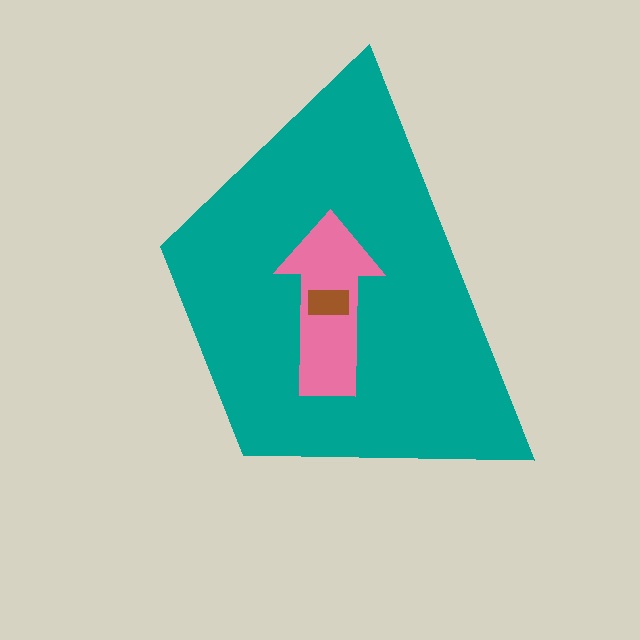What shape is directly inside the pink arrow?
The brown rectangle.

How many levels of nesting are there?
3.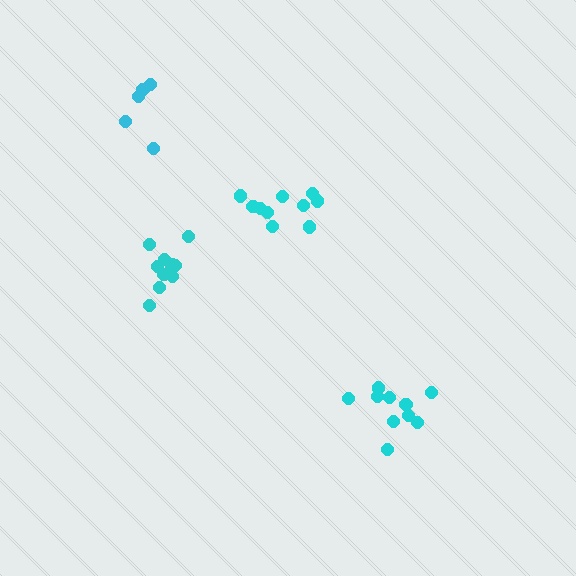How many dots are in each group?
Group 1: 11 dots, Group 2: 11 dots, Group 3: 10 dots, Group 4: 5 dots (37 total).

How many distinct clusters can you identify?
There are 4 distinct clusters.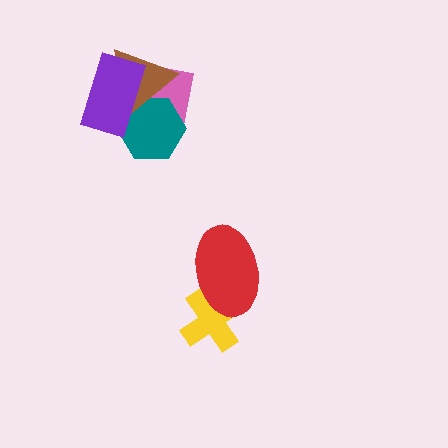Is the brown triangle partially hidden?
Yes, it is partially covered by another shape.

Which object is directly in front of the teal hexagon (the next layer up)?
The brown triangle is directly in front of the teal hexagon.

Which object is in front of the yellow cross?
The red ellipse is in front of the yellow cross.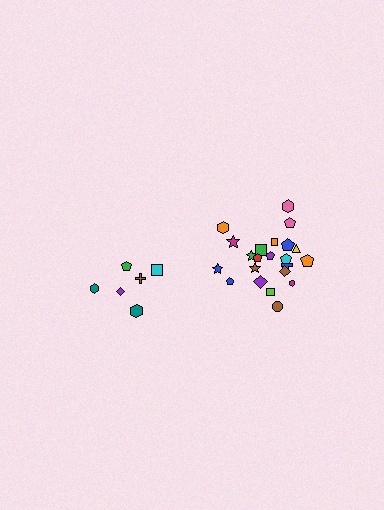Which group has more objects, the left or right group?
The right group.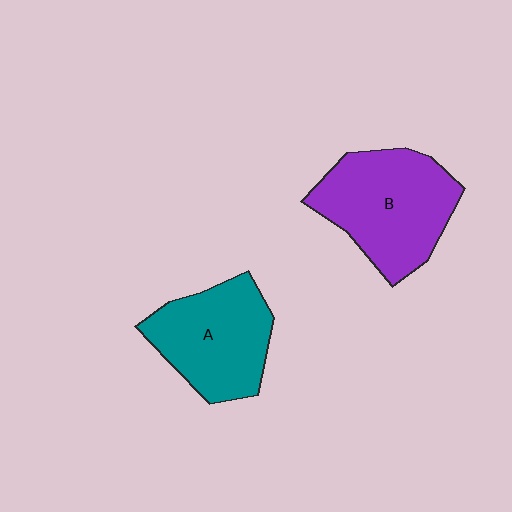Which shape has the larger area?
Shape B (purple).